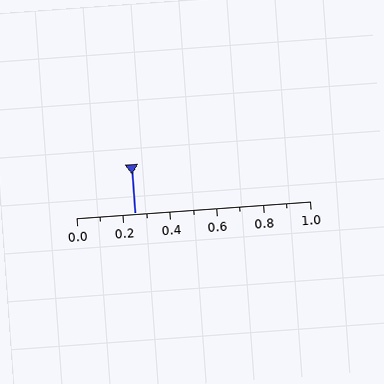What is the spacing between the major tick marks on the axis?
The major ticks are spaced 0.2 apart.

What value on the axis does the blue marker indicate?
The marker indicates approximately 0.25.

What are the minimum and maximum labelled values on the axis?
The axis runs from 0.0 to 1.0.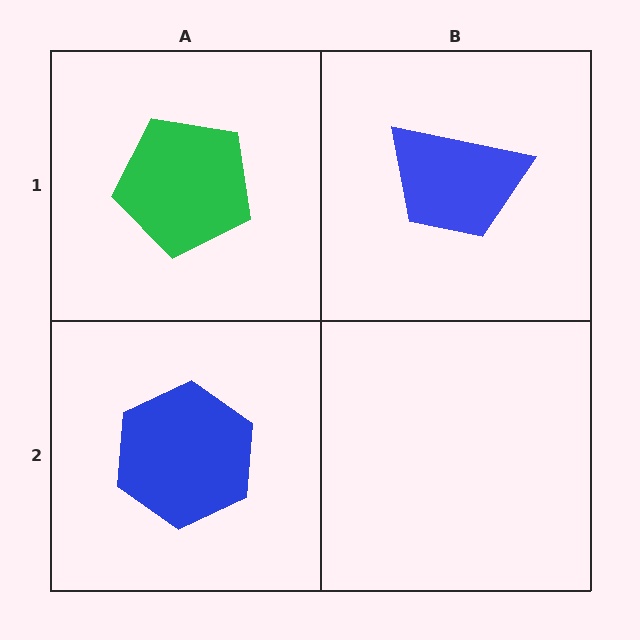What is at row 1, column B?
A blue trapezoid.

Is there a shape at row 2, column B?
No, that cell is empty.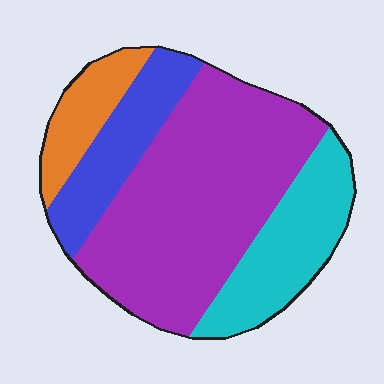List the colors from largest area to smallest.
From largest to smallest: purple, cyan, blue, orange.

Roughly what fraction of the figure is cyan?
Cyan covers 21% of the figure.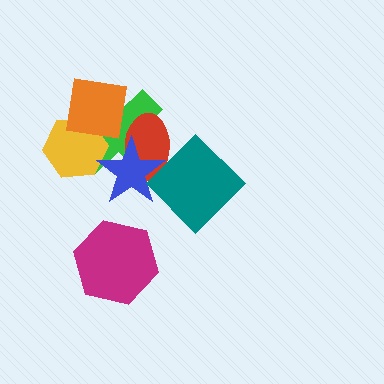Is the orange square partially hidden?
No, no other shape covers it.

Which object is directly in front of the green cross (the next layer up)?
The yellow hexagon is directly in front of the green cross.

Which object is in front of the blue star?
The teal diamond is in front of the blue star.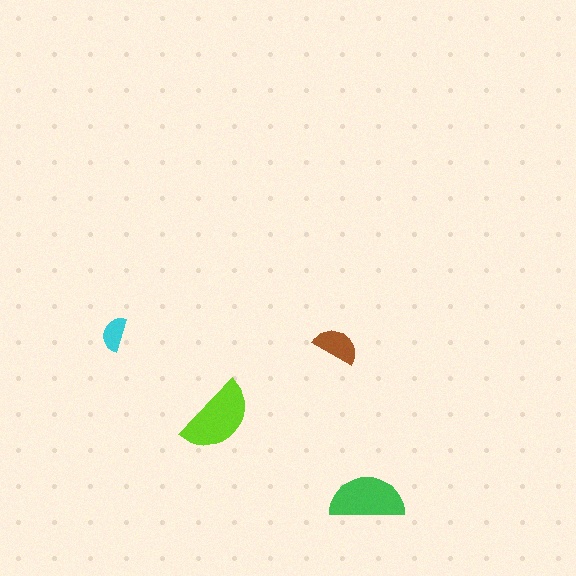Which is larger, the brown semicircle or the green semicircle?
The green one.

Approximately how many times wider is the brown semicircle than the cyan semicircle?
About 1.5 times wider.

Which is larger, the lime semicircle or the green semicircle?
The lime one.